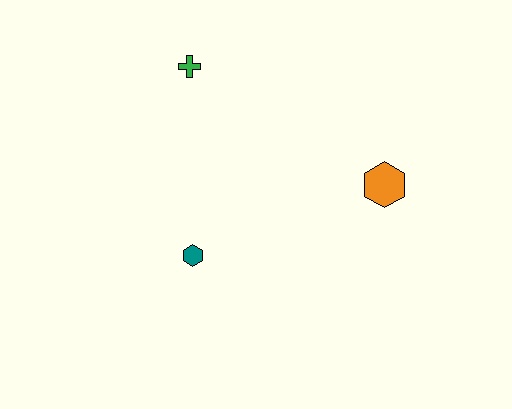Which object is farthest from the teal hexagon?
The orange hexagon is farthest from the teal hexagon.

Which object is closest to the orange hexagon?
The teal hexagon is closest to the orange hexagon.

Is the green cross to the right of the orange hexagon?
No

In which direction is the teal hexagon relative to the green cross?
The teal hexagon is below the green cross.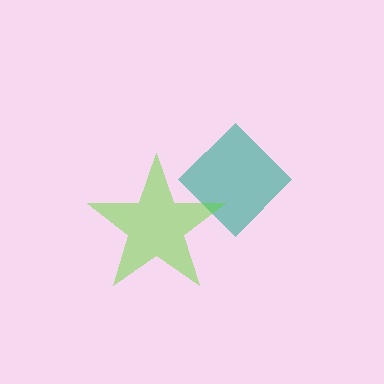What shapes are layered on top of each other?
The layered shapes are: a teal diamond, a lime star.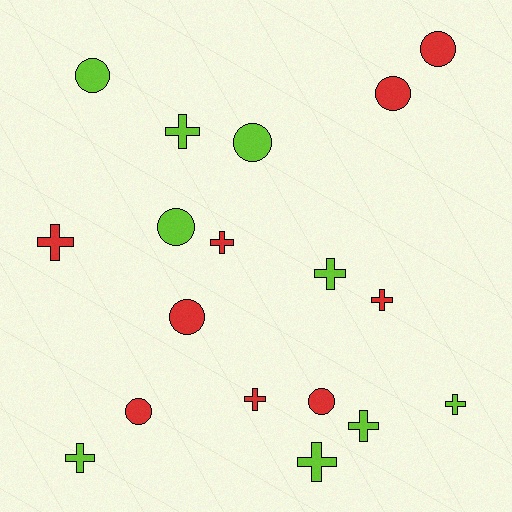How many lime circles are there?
There are 3 lime circles.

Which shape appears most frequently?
Cross, with 10 objects.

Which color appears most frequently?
Lime, with 9 objects.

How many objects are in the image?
There are 18 objects.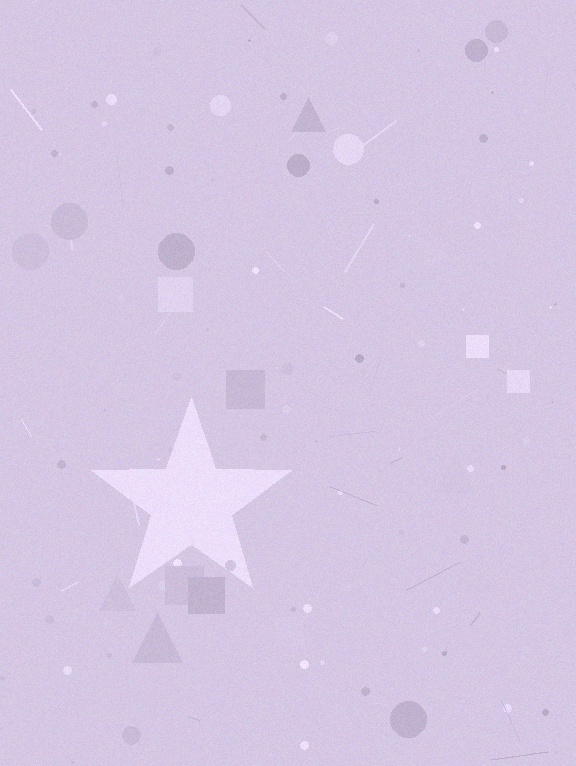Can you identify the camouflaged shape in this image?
The camouflaged shape is a star.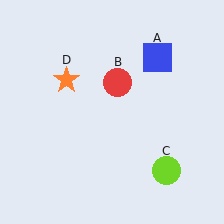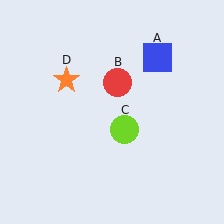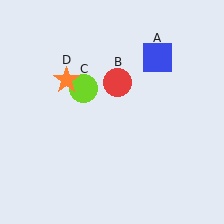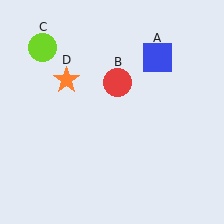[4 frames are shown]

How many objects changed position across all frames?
1 object changed position: lime circle (object C).